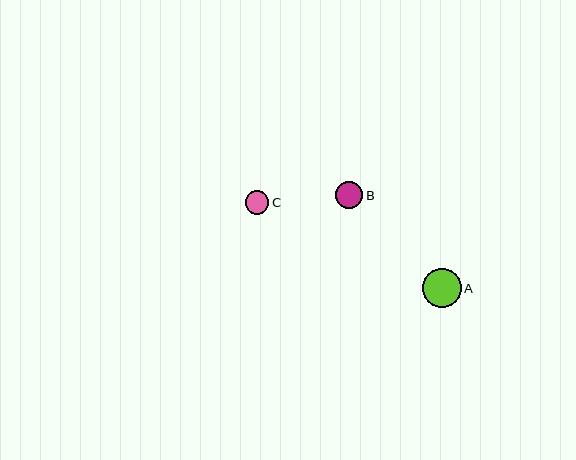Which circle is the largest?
Circle A is the largest with a size of approximately 39 pixels.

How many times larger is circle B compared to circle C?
Circle B is approximately 1.2 times the size of circle C.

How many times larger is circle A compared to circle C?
Circle A is approximately 1.7 times the size of circle C.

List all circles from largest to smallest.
From largest to smallest: A, B, C.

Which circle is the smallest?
Circle C is the smallest with a size of approximately 24 pixels.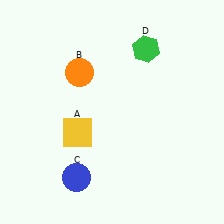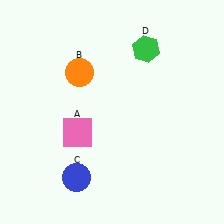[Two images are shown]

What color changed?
The square (A) changed from yellow in Image 1 to pink in Image 2.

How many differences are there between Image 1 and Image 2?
There is 1 difference between the two images.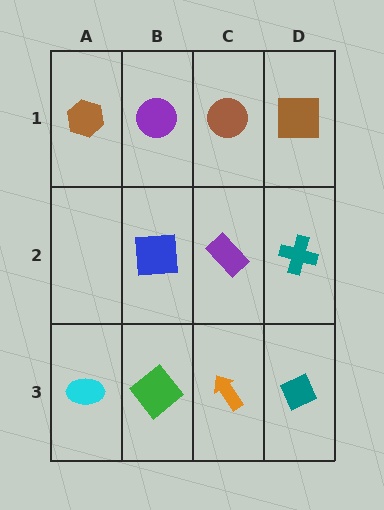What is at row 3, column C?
An orange arrow.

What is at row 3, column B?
A green diamond.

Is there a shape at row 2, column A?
No, that cell is empty.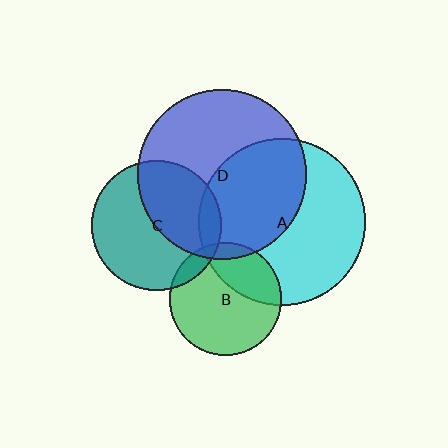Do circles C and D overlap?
Yes.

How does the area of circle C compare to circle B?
Approximately 1.3 times.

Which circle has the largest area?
Circle D (blue).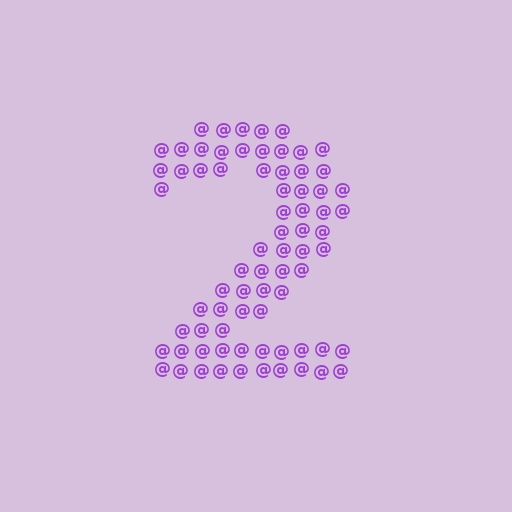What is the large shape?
The large shape is the digit 2.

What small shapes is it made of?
It is made of small at signs.